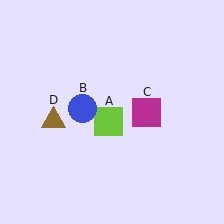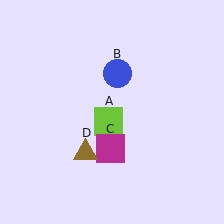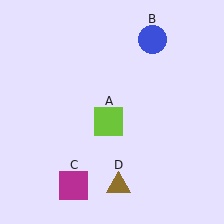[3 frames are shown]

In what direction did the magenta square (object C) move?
The magenta square (object C) moved down and to the left.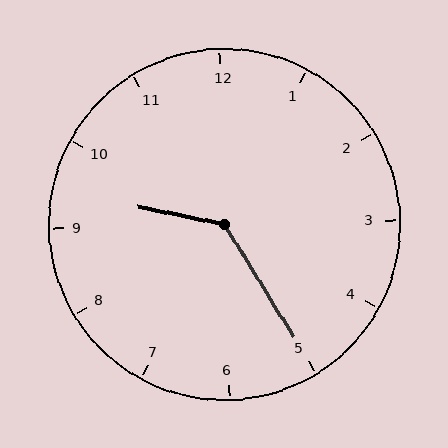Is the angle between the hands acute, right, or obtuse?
It is obtuse.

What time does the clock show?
9:25.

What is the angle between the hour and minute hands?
Approximately 132 degrees.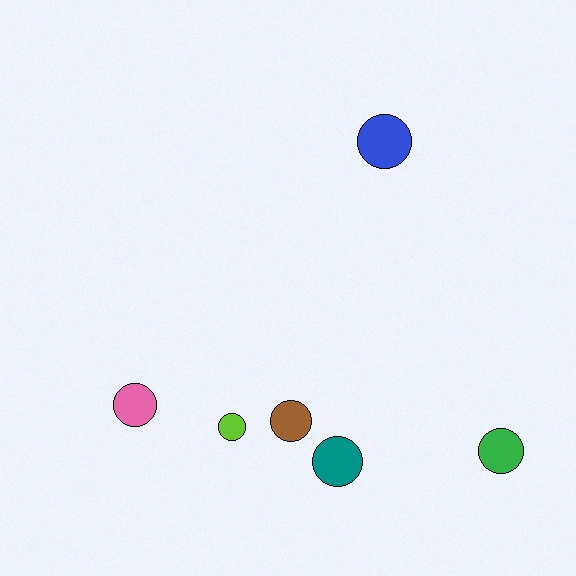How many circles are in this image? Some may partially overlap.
There are 6 circles.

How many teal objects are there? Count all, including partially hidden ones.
There is 1 teal object.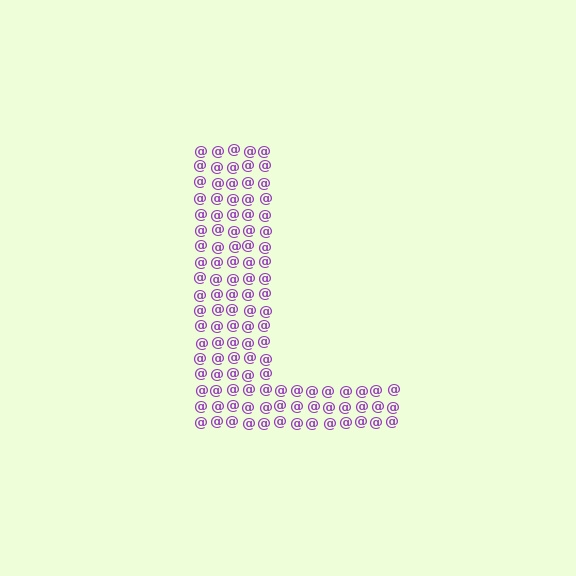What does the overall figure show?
The overall figure shows the letter L.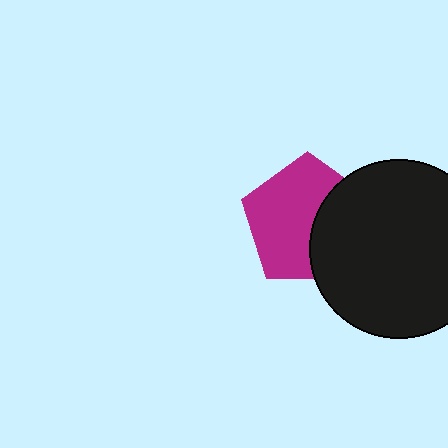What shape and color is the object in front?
The object in front is a black circle.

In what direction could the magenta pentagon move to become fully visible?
The magenta pentagon could move left. That would shift it out from behind the black circle entirely.